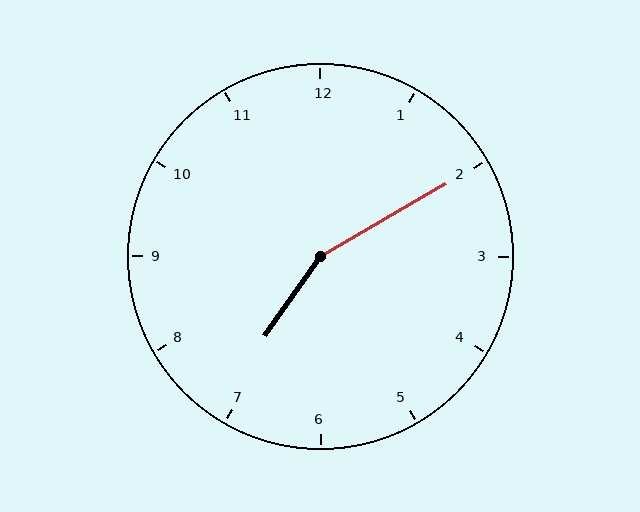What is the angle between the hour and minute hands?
Approximately 155 degrees.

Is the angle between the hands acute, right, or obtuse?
It is obtuse.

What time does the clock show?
7:10.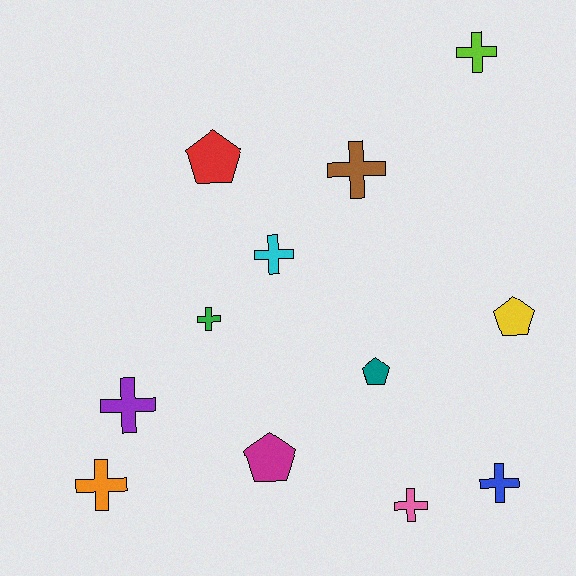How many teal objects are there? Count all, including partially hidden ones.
There is 1 teal object.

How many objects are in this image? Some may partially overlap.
There are 12 objects.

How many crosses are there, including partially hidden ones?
There are 8 crosses.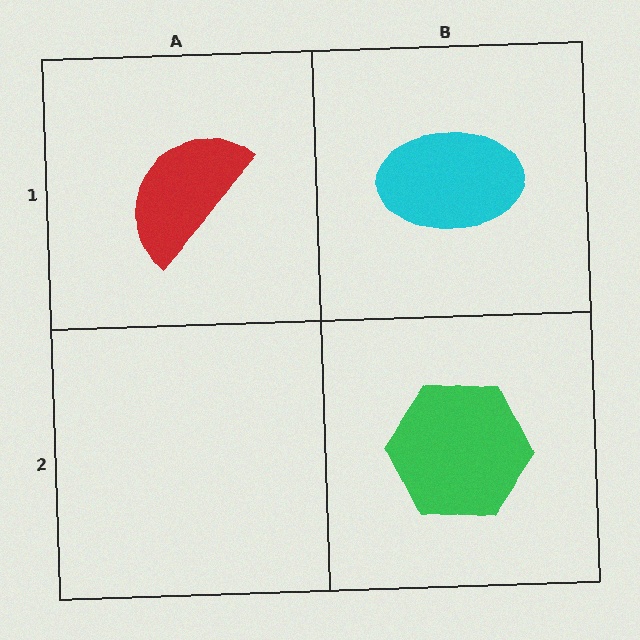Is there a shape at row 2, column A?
No, that cell is empty.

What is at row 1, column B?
A cyan ellipse.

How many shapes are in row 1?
2 shapes.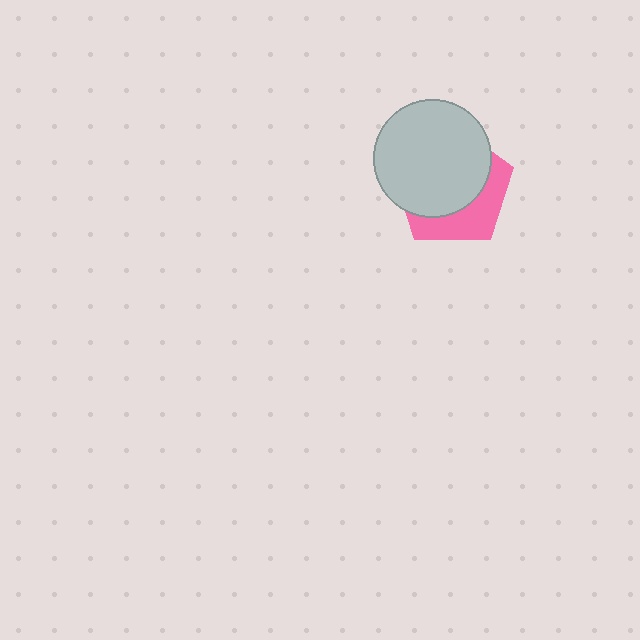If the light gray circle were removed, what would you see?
You would see the complete pink pentagon.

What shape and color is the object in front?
The object in front is a light gray circle.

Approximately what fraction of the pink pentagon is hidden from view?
Roughly 65% of the pink pentagon is hidden behind the light gray circle.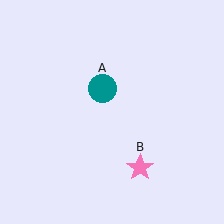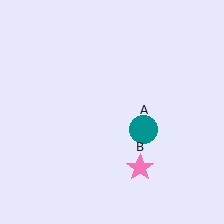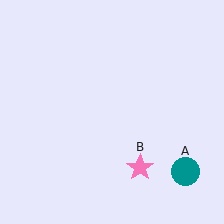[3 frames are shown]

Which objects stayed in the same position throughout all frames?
Pink star (object B) remained stationary.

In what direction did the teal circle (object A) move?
The teal circle (object A) moved down and to the right.